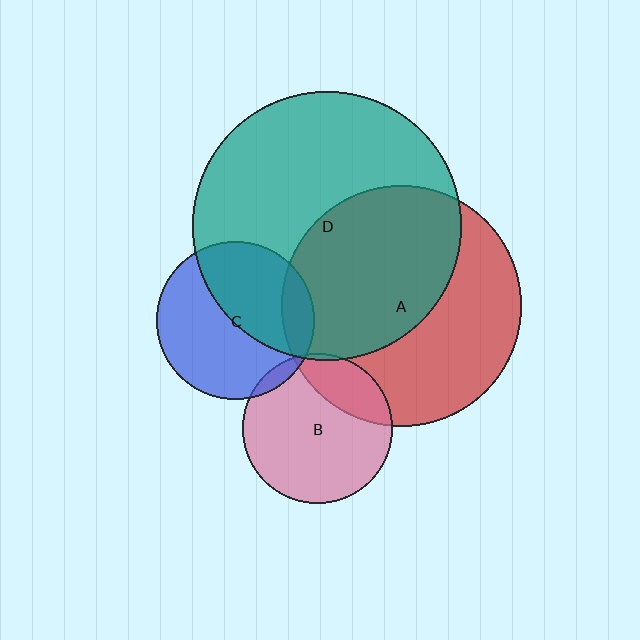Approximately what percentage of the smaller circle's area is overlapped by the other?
Approximately 45%.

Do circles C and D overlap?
Yes.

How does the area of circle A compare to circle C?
Approximately 2.3 times.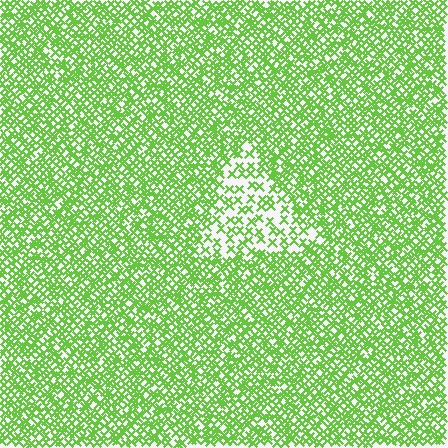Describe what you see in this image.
The image contains small lime elements arranged at two different densities. A triangle-shaped region is visible where the elements are less densely packed than the surrounding area.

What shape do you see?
I see a triangle.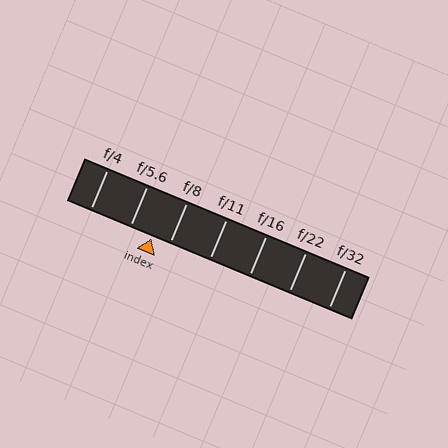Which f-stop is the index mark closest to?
The index mark is closest to f/8.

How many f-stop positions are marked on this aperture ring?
There are 7 f-stop positions marked.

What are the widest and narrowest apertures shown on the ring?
The widest aperture shown is f/4 and the narrowest is f/32.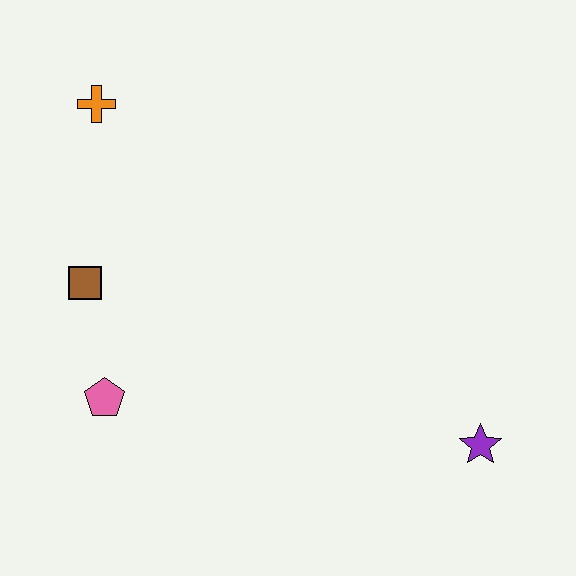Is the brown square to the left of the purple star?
Yes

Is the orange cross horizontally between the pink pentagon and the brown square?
Yes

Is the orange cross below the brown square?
No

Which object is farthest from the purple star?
The orange cross is farthest from the purple star.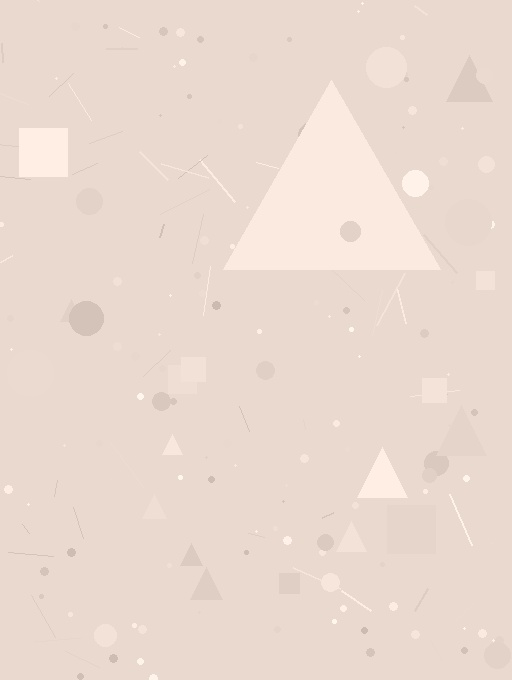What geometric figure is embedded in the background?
A triangle is embedded in the background.